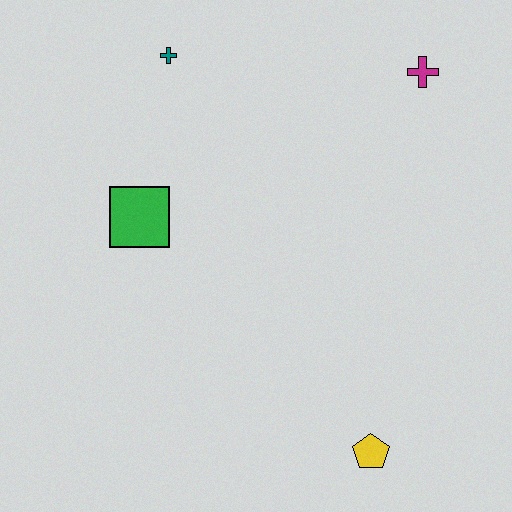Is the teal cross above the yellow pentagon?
Yes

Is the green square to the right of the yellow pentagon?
No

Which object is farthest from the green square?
The yellow pentagon is farthest from the green square.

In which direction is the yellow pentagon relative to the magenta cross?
The yellow pentagon is below the magenta cross.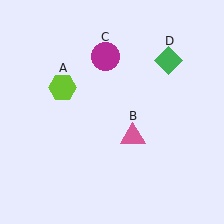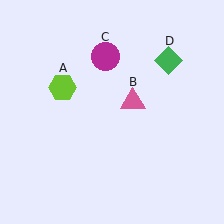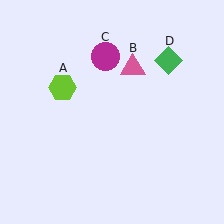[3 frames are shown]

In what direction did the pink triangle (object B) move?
The pink triangle (object B) moved up.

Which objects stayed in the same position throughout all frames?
Lime hexagon (object A) and magenta circle (object C) and green diamond (object D) remained stationary.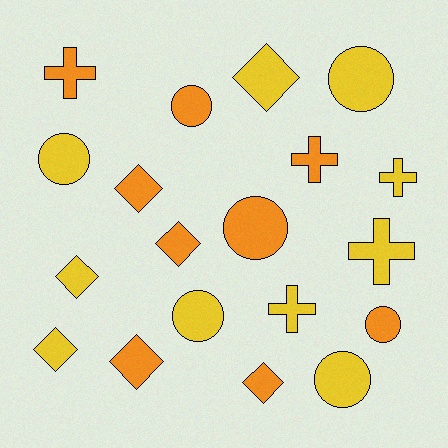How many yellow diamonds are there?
There are 3 yellow diamonds.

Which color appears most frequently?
Yellow, with 10 objects.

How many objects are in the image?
There are 19 objects.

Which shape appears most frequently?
Circle, with 7 objects.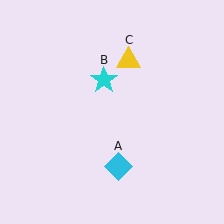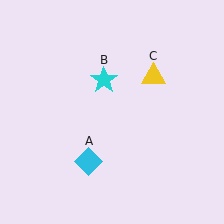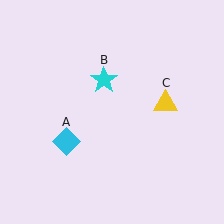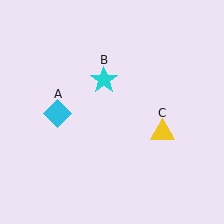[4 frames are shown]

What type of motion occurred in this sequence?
The cyan diamond (object A), yellow triangle (object C) rotated clockwise around the center of the scene.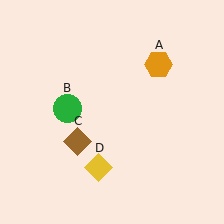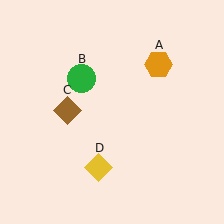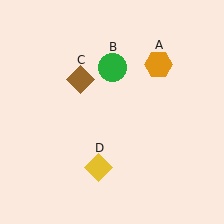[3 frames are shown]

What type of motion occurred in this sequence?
The green circle (object B), brown diamond (object C) rotated clockwise around the center of the scene.